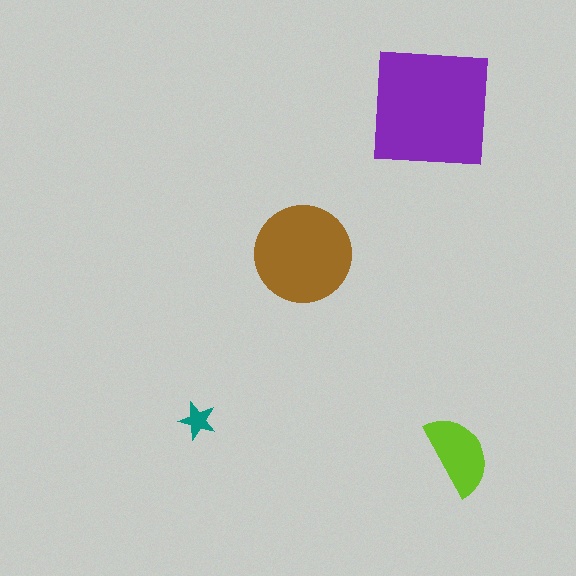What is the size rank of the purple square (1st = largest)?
1st.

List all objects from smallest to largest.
The teal star, the lime semicircle, the brown circle, the purple square.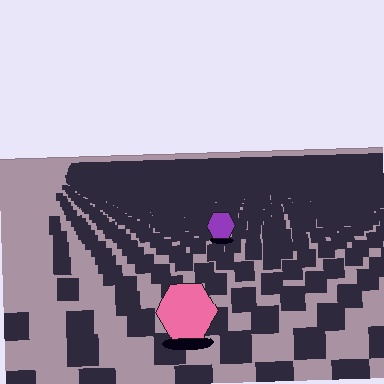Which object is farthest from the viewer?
The purple hexagon is farthest from the viewer. It appears smaller and the ground texture around it is denser.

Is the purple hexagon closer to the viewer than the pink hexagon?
No. The pink hexagon is closer — you can tell from the texture gradient: the ground texture is coarser near it.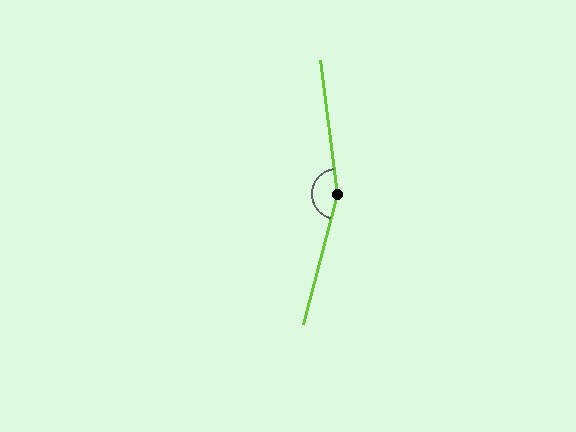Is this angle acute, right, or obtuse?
It is obtuse.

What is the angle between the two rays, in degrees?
Approximately 159 degrees.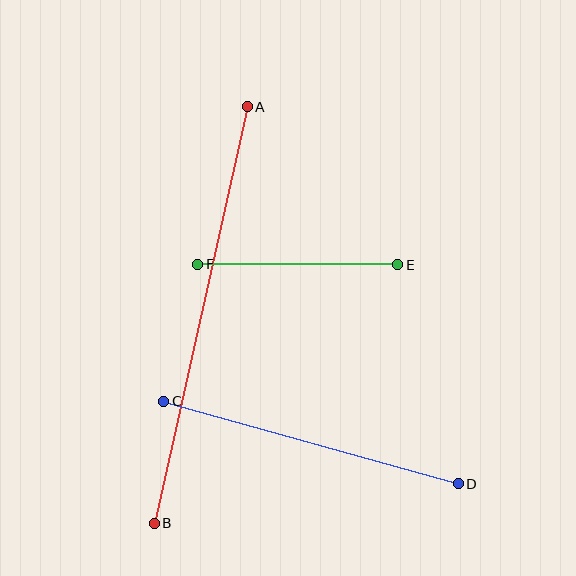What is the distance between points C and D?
The distance is approximately 306 pixels.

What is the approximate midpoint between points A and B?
The midpoint is at approximately (201, 315) pixels.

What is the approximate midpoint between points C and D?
The midpoint is at approximately (311, 442) pixels.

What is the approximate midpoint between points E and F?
The midpoint is at approximately (298, 265) pixels.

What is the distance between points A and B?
The distance is approximately 427 pixels.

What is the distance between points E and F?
The distance is approximately 200 pixels.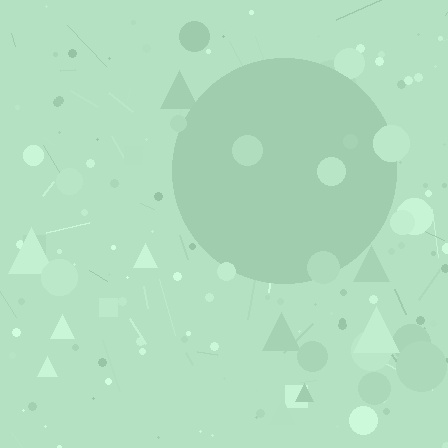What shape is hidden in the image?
A circle is hidden in the image.